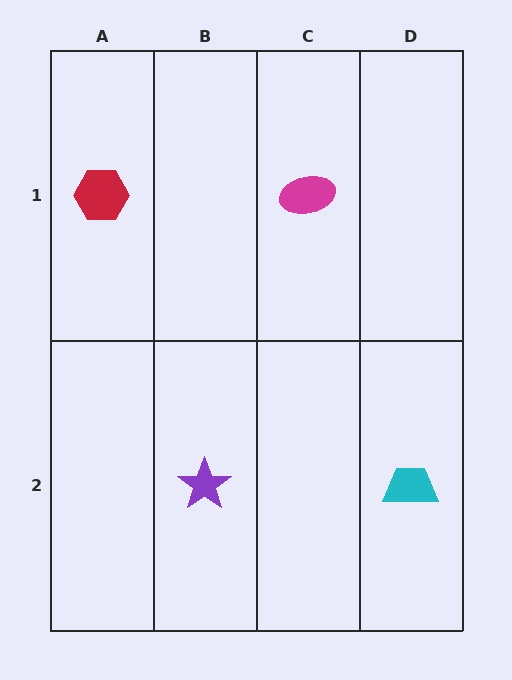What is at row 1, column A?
A red hexagon.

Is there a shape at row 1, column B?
No, that cell is empty.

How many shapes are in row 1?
2 shapes.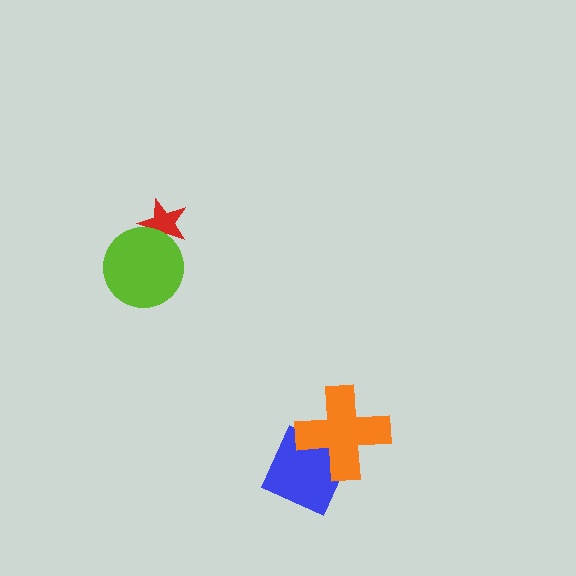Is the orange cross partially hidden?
No, no other shape covers it.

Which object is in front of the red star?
The lime circle is in front of the red star.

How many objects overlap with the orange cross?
1 object overlaps with the orange cross.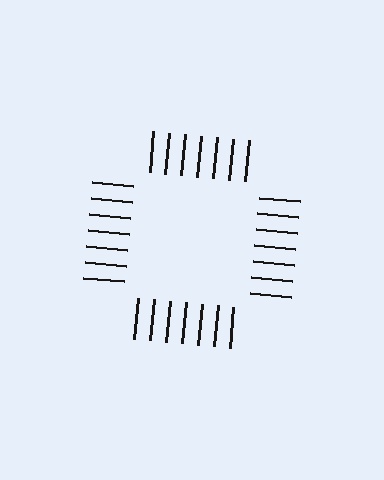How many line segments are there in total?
28 — 7 along each of the 4 edges.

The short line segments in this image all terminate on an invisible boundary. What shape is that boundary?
An illusory square — the line segments terminate on its edges but no continuous stroke is drawn.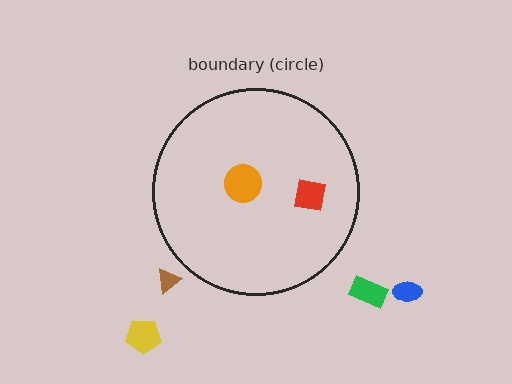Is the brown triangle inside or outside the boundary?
Outside.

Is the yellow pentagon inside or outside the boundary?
Outside.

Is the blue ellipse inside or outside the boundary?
Outside.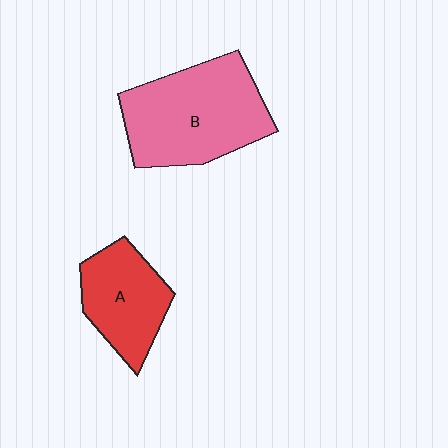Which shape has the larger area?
Shape B (pink).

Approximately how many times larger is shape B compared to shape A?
Approximately 1.6 times.